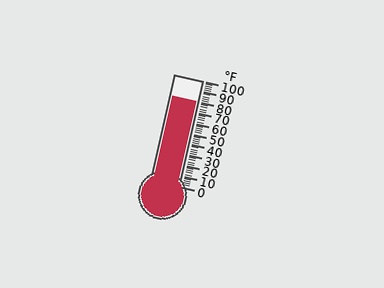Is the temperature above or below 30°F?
The temperature is above 30°F.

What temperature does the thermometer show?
The thermometer shows approximately 80°F.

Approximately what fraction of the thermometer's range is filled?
The thermometer is filled to approximately 80% of its range.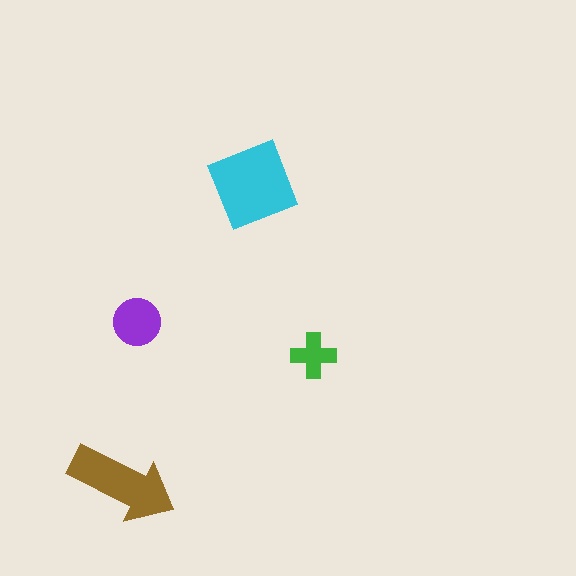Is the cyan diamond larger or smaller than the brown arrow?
Larger.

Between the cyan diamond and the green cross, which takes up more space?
The cyan diamond.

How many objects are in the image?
There are 4 objects in the image.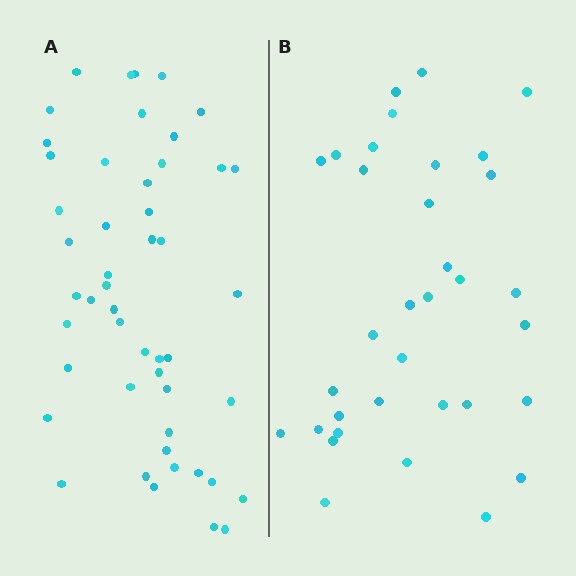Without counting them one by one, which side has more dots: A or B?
Region A (the left region) has more dots.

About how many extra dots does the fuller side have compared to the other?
Region A has approximately 15 more dots than region B.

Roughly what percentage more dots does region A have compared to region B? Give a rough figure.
About 45% more.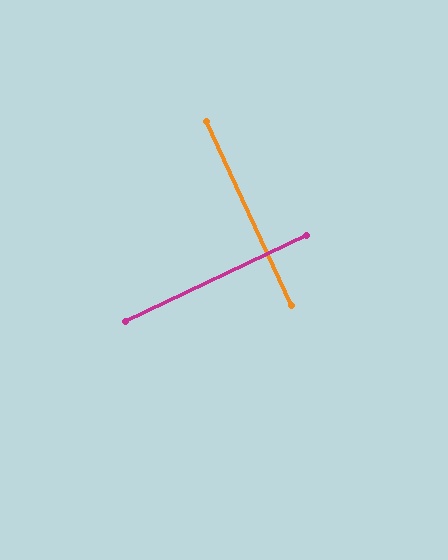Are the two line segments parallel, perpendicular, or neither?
Perpendicular — they meet at approximately 90°.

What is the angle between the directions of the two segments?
Approximately 90 degrees.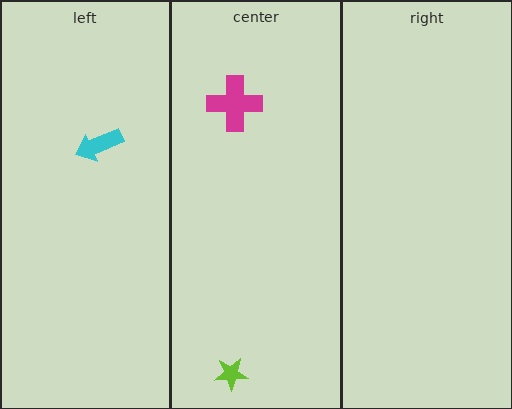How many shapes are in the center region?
2.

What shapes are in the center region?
The lime star, the magenta cross.